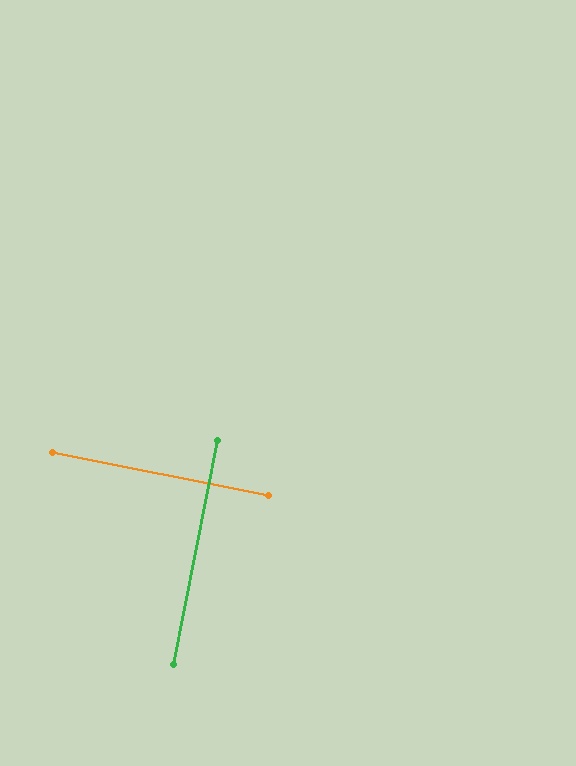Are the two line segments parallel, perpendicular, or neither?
Perpendicular — they meet at approximately 90°.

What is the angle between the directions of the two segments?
Approximately 90 degrees.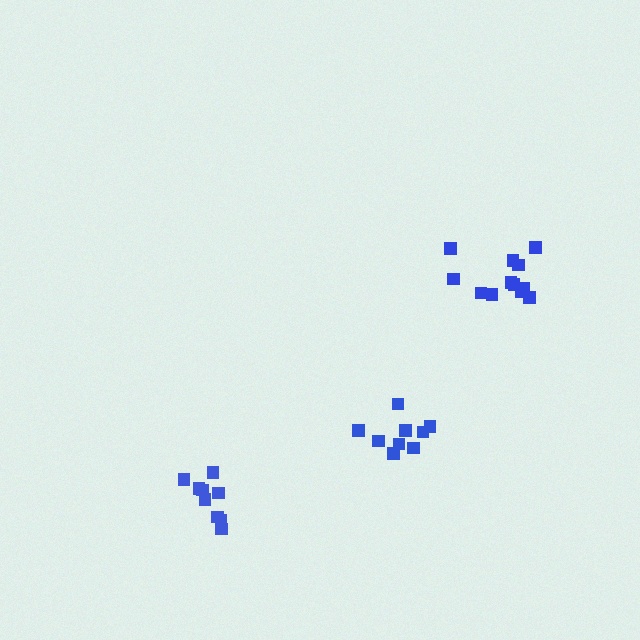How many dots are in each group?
Group 1: 12 dots, Group 2: 9 dots, Group 3: 9 dots (30 total).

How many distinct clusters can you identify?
There are 3 distinct clusters.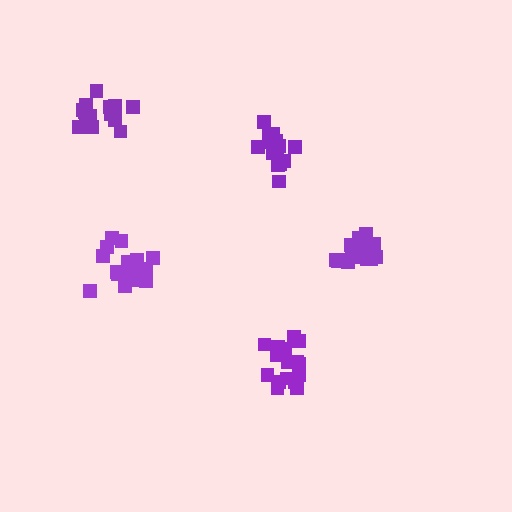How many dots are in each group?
Group 1: 17 dots, Group 2: 16 dots, Group 3: 18 dots, Group 4: 19 dots, Group 5: 18 dots (88 total).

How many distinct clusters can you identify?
There are 5 distinct clusters.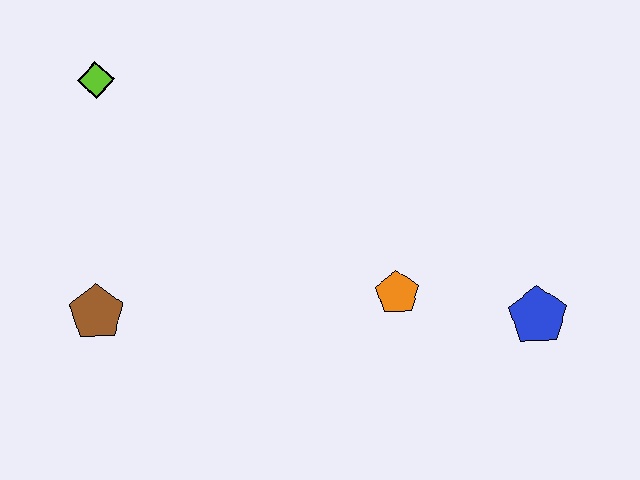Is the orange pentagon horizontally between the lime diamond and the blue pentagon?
Yes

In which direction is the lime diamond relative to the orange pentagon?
The lime diamond is to the left of the orange pentagon.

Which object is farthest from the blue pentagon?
The lime diamond is farthest from the blue pentagon.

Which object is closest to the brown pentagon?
The lime diamond is closest to the brown pentagon.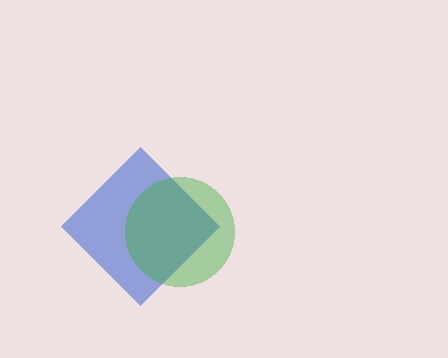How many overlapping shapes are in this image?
There are 2 overlapping shapes in the image.